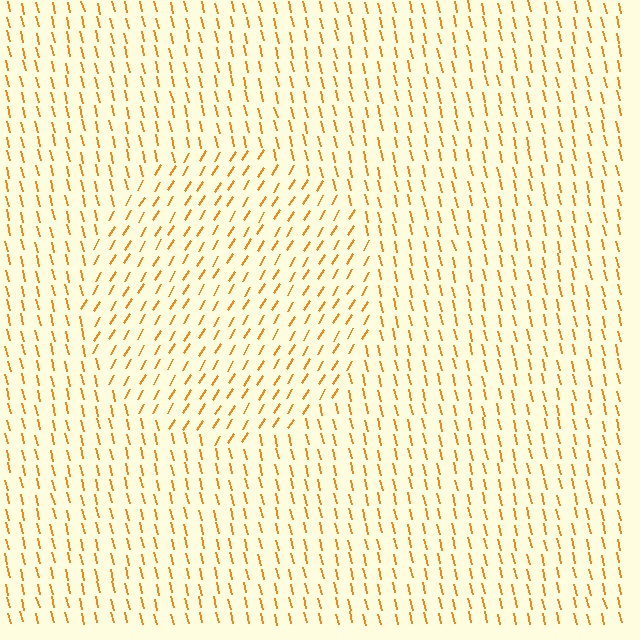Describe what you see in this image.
The image is filled with small orange line segments. A circle region in the image has lines oriented differently from the surrounding lines, creating a visible texture boundary.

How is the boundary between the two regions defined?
The boundary is defined purely by a change in line orientation (approximately 45 degrees difference). All lines are the same color and thickness.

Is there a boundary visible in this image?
Yes, there is a texture boundary formed by a change in line orientation.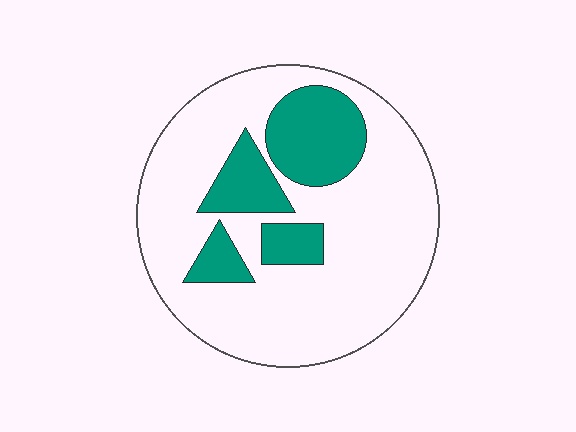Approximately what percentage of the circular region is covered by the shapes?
Approximately 25%.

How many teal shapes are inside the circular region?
4.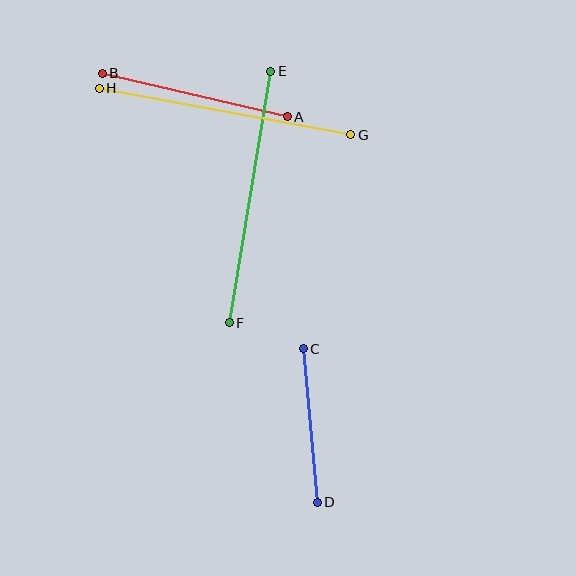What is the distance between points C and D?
The distance is approximately 154 pixels.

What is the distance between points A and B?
The distance is approximately 190 pixels.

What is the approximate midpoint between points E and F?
The midpoint is at approximately (250, 197) pixels.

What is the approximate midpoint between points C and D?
The midpoint is at approximately (310, 425) pixels.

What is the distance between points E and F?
The distance is approximately 255 pixels.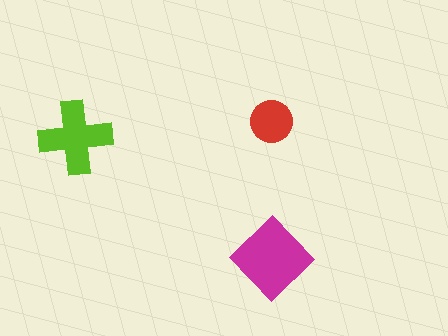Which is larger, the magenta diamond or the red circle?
The magenta diamond.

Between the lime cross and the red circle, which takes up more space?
The lime cross.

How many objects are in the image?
There are 3 objects in the image.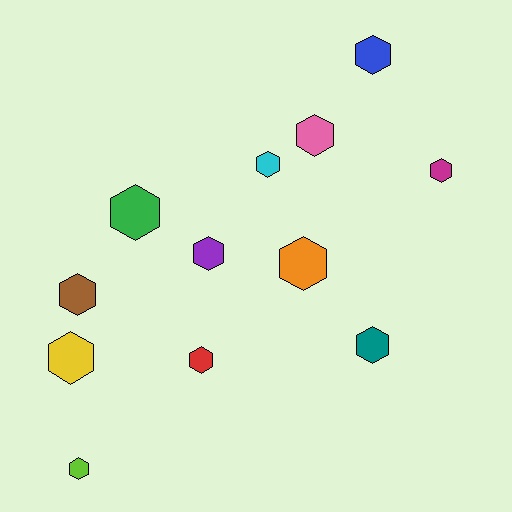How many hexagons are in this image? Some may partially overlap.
There are 12 hexagons.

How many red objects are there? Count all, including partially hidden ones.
There is 1 red object.